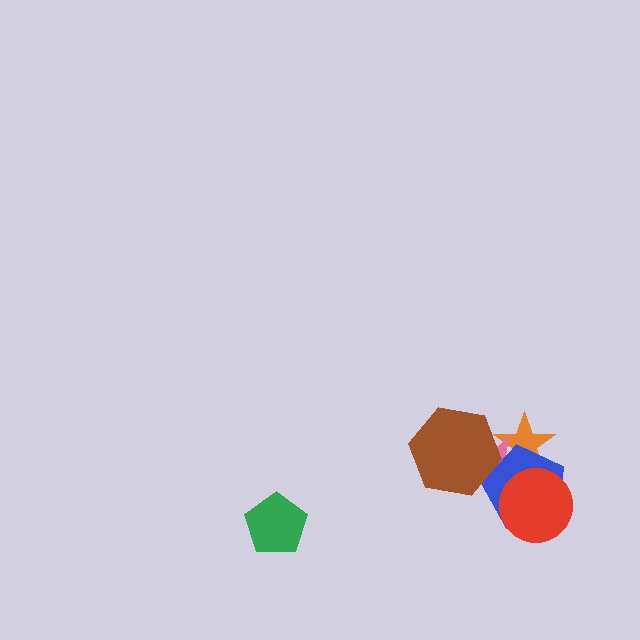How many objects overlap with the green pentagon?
0 objects overlap with the green pentagon.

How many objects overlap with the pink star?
4 objects overlap with the pink star.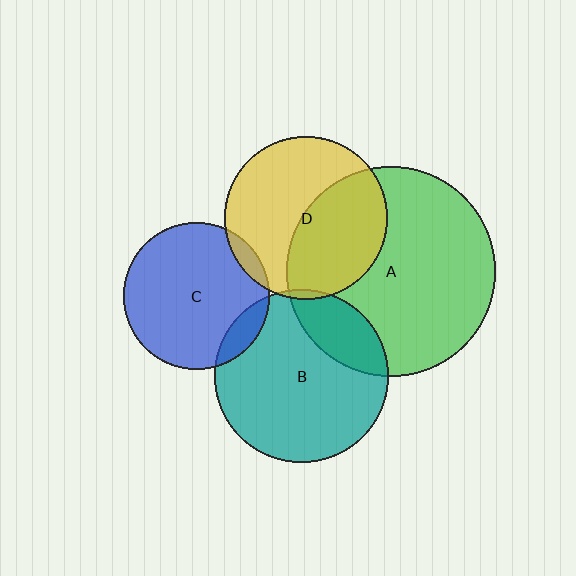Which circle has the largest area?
Circle A (green).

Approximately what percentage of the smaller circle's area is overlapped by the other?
Approximately 10%.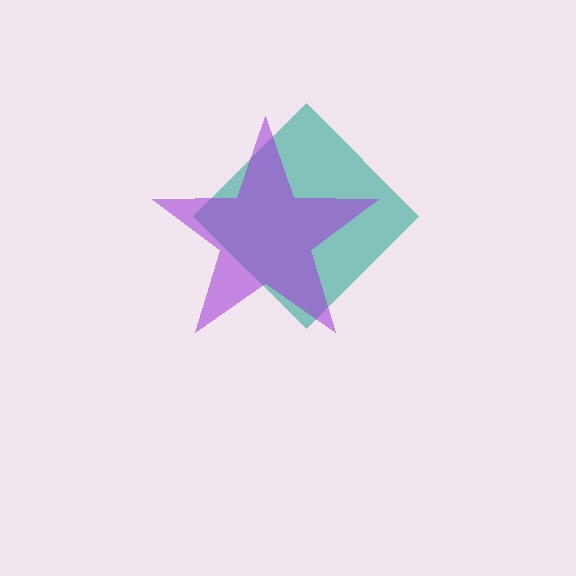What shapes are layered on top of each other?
The layered shapes are: a teal diamond, a purple star.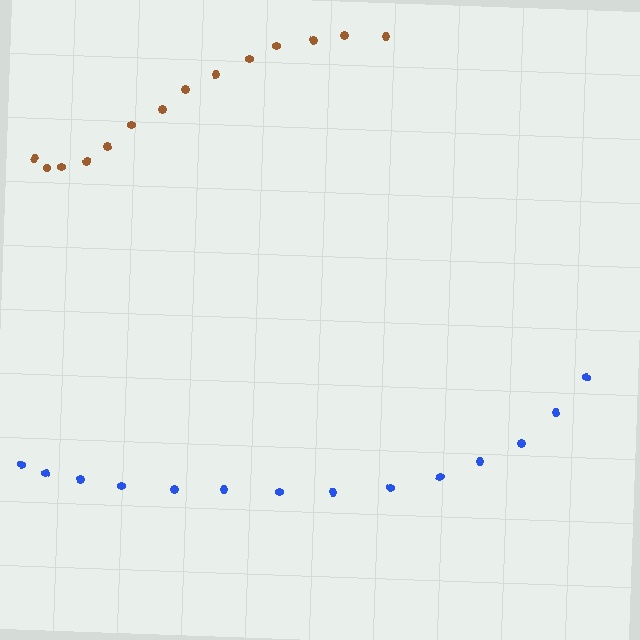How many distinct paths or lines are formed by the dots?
There are 2 distinct paths.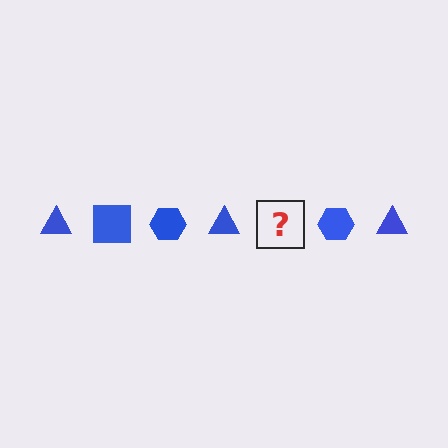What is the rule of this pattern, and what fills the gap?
The rule is that the pattern cycles through triangle, square, hexagon shapes in blue. The gap should be filled with a blue square.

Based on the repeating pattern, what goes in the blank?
The blank should be a blue square.